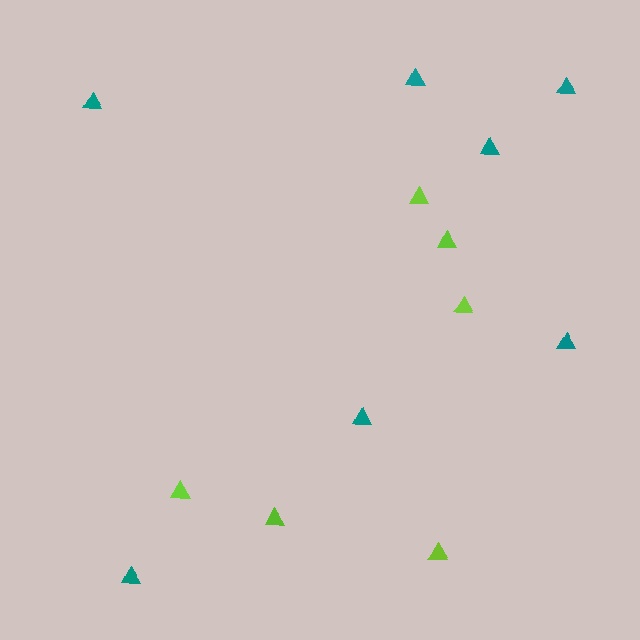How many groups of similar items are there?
There are 2 groups: one group of lime triangles (6) and one group of teal triangles (7).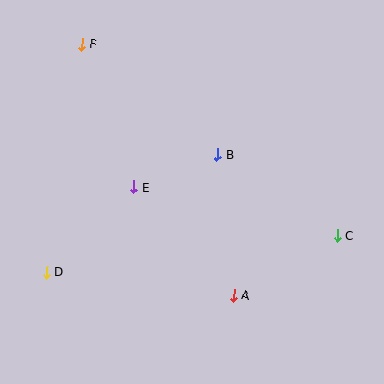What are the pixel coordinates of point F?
Point F is at (82, 44).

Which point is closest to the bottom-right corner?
Point C is closest to the bottom-right corner.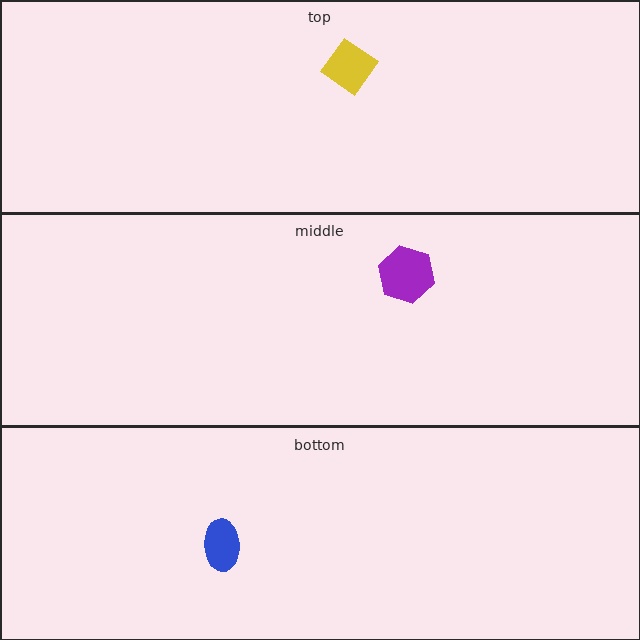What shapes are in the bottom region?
The blue ellipse.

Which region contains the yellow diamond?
The top region.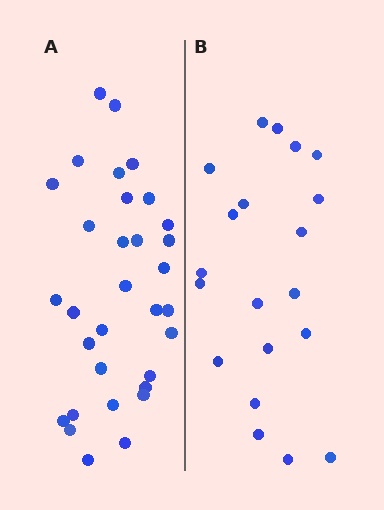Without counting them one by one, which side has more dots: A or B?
Region A (the left region) has more dots.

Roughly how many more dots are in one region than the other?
Region A has roughly 12 or so more dots than region B.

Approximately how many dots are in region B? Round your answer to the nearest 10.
About 20 dots.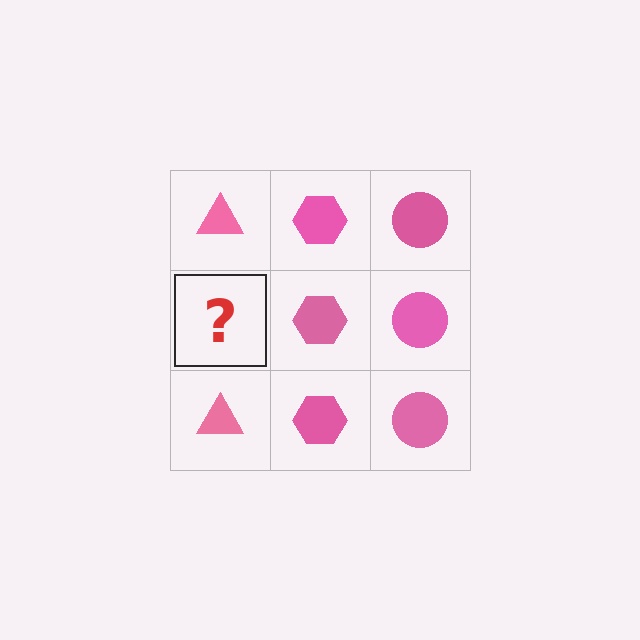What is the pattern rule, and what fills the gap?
The rule is that each column has a consistent shape. The gap should be filled with a pink triangle.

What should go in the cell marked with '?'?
The missing cell should contain a pink triangle.